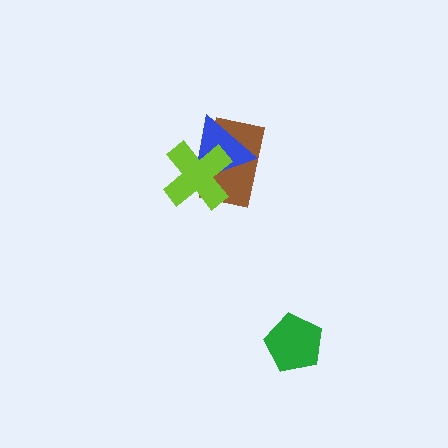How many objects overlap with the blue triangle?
2 objects overlap with the blue triangle.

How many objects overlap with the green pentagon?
0 objects overlap with the green pentagon.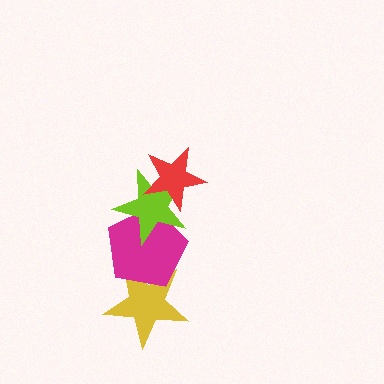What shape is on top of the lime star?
The red star is on top of the lime star.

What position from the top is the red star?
The red star is 1st from the top.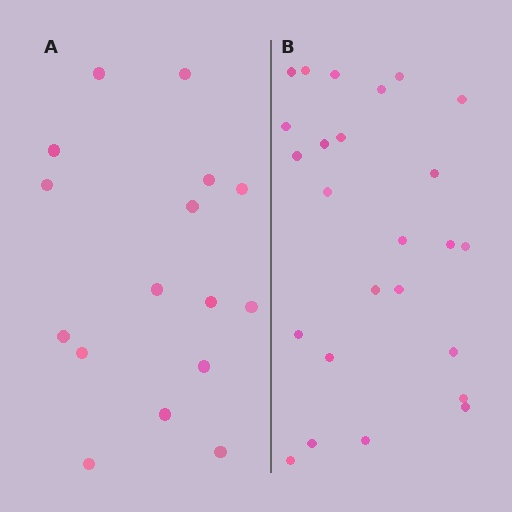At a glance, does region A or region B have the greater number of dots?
Region B (the right region) has more dots.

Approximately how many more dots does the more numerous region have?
Region B has roughly 8 or so more dots than region A.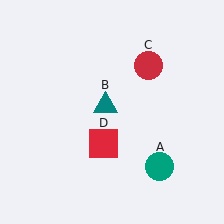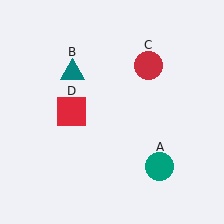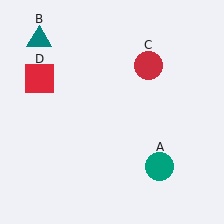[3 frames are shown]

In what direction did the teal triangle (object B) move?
The teal triangle (object B) moved up and to the left.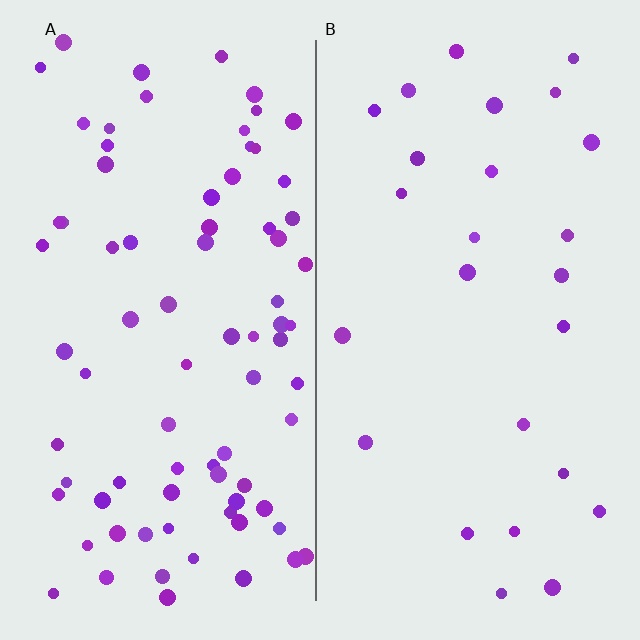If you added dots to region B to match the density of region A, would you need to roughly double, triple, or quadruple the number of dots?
Approximately triple.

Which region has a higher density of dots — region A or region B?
A (the left).